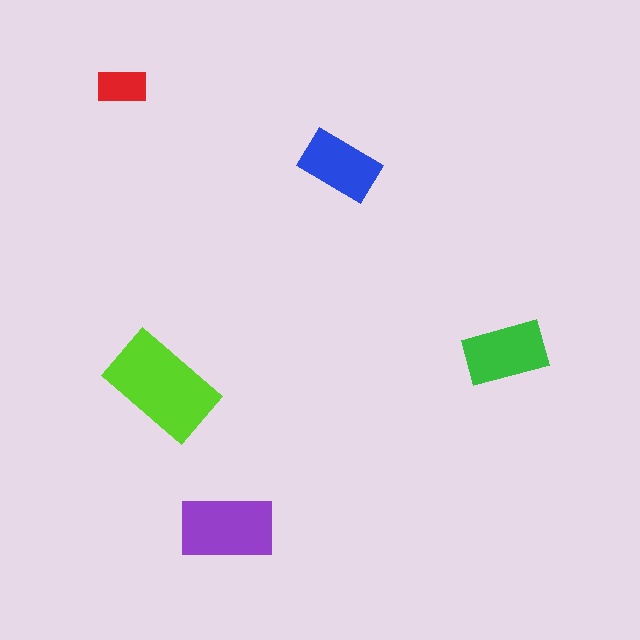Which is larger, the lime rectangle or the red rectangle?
The lime one.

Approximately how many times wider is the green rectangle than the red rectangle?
About 1.5 times wider.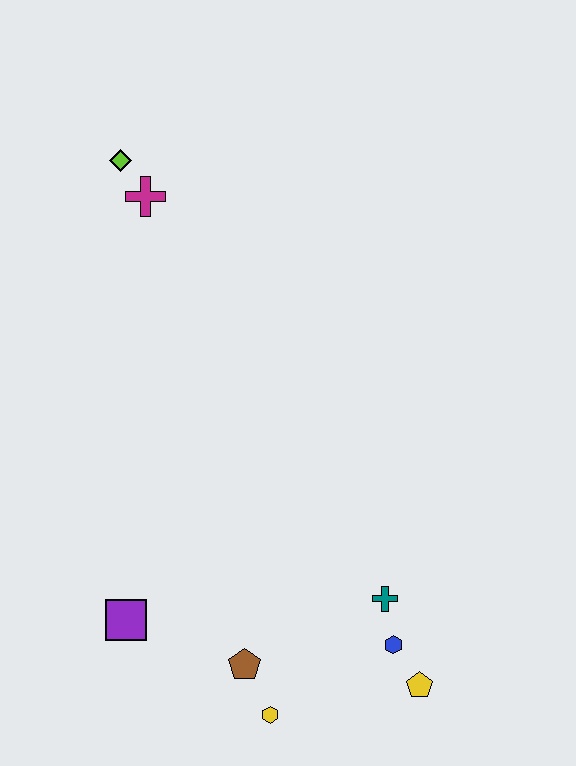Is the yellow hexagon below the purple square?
Yes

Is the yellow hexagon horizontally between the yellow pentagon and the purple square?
Yes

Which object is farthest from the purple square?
The lime diamond is farthest from the purple square.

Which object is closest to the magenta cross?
The lime diamond is closest to the magenta cross.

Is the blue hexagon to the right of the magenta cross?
Yes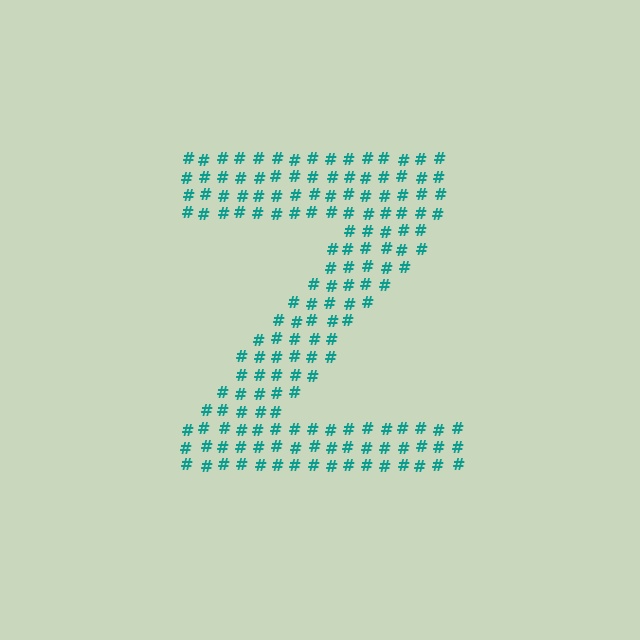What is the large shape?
The large shape is the letter Z.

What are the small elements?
The small elements are hash symbols.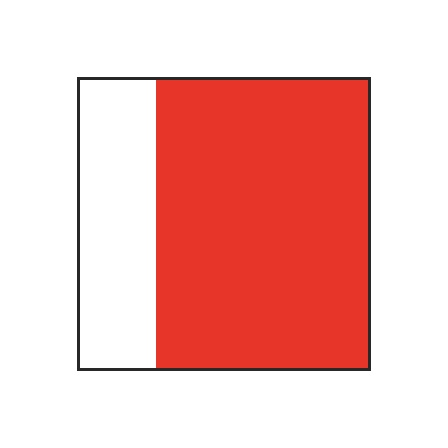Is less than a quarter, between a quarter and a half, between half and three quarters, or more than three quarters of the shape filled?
Between half and three quarters.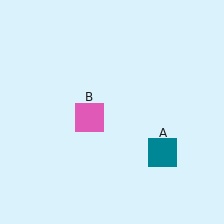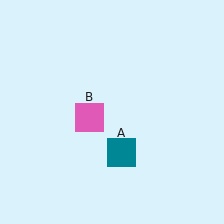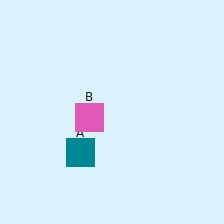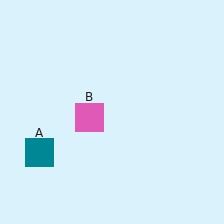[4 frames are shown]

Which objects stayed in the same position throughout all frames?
Pink square (object B) remained stationary.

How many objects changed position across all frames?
1 object changed position: teal square (object A).